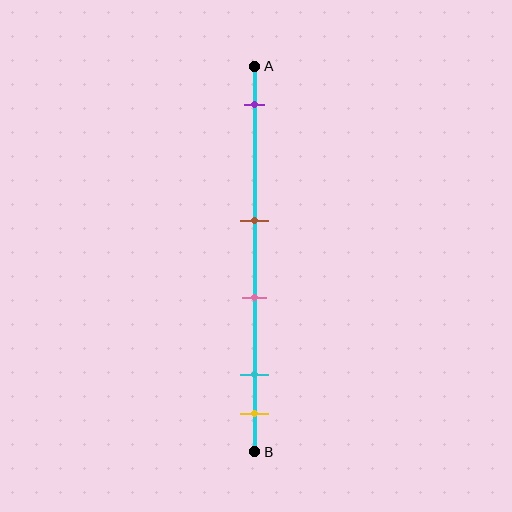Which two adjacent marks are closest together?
The cyan and yellow marks are the closest adjacent pair.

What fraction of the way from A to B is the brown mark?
The brown mark is approximately 40% (0.4) of the way from A to B.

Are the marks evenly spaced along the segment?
No, the marks are not evenly spaced.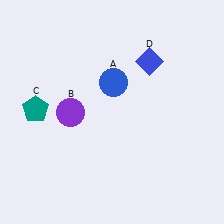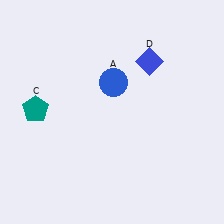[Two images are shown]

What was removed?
The purple circle (B) was removed in Image 2.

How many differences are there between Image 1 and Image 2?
There is 1 difference between the two images.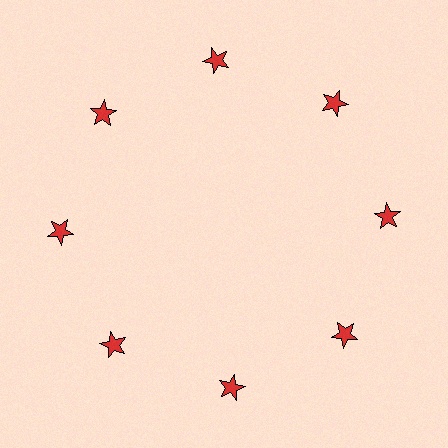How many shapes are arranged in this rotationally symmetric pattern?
There are 8 shapes, arranged in 8 groups of 1.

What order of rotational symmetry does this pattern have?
This pattern has 8-fold rotational symmetry.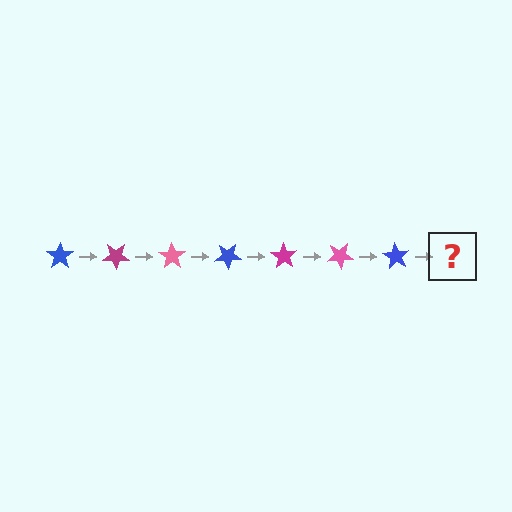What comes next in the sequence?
The next element should be a magenta star, rotated 245 degrees from the start.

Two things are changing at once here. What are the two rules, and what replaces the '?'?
The two rules are that it rotates 35 degrees each step and the color cycles through blue, magenta, and pink. The '?' should be a magenta star, rotated 245 degrees from the start.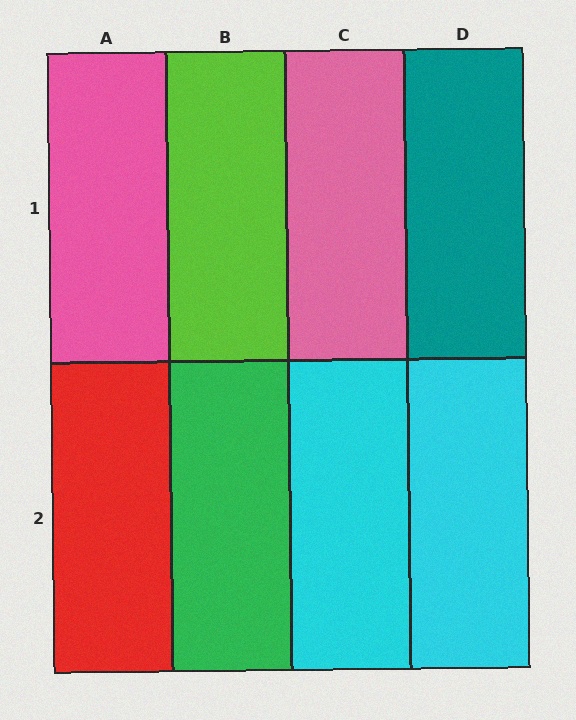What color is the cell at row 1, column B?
Lime.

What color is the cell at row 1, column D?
Teal.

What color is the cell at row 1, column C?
Pink.